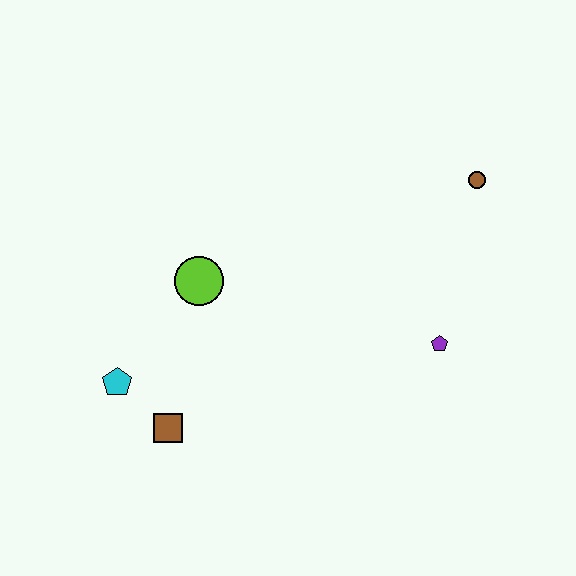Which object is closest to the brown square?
The cyan pentagon is closest to the brown square.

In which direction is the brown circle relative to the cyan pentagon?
The brown circle is to the right of the cyan pentagon.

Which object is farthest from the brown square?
The brown circle is farthest from the brown square.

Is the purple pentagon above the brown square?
Yes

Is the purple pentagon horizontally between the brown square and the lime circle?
No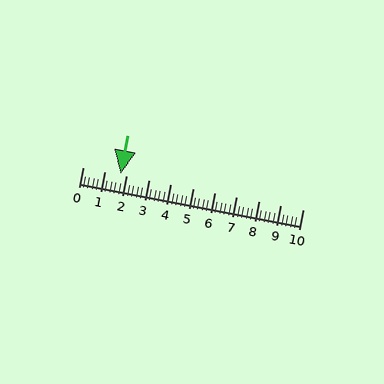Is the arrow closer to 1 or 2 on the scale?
The arrow is closer to 2.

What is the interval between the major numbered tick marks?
The major tick marks are spaced 1 units apart.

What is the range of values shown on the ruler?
The ruler shows values from 0 to 10.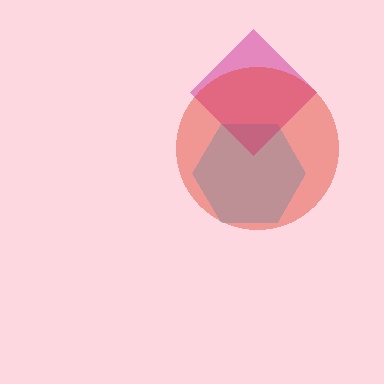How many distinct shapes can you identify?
There are 3 distinct shapes: a cyan hexagon, a magenta diamond, a red circle.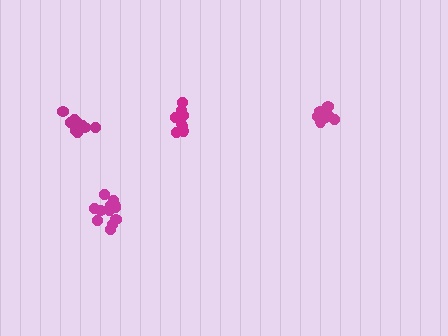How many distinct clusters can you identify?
There are 4 distinct clusters.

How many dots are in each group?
Group 1: 9 dots, Group 2: 12 dots, Group 3: 12 dots, Group 4: 9 dots (42 total).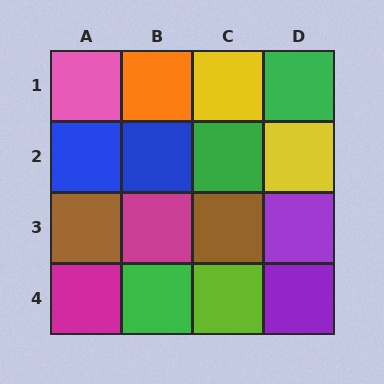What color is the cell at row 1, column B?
Orange.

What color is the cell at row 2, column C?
Green.